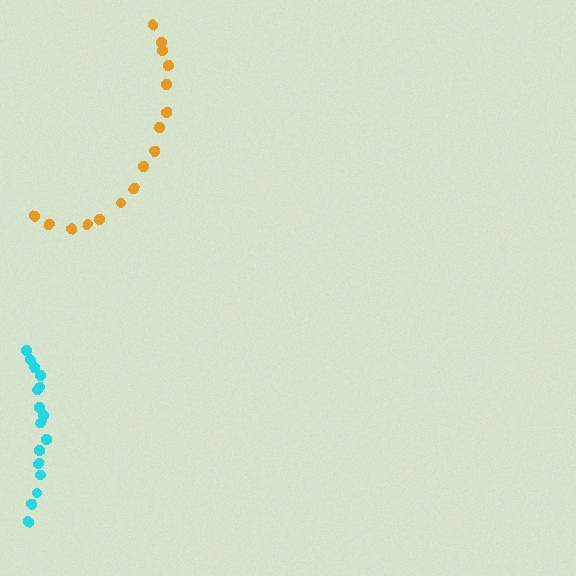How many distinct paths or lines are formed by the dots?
There are 2 distinct paths.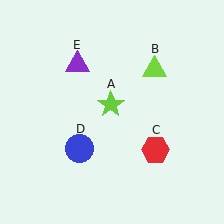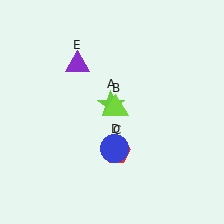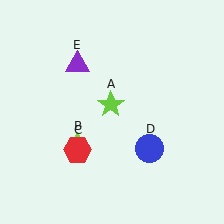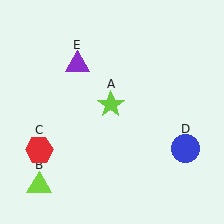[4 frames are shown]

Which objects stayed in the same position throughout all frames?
Lime star (object A) and purple triangle (object E) remained stationary.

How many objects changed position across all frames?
3 objects changed position: lime triangle (object B), red hexagon (object C), blue circle (object D).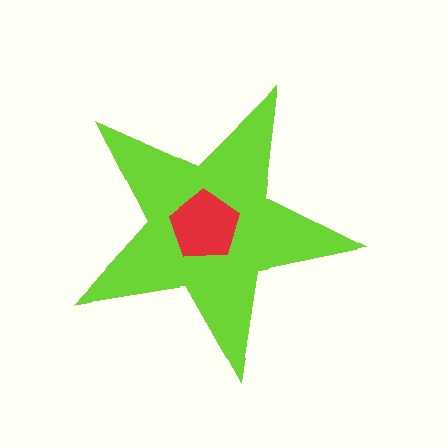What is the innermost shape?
The red pentagon.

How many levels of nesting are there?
2.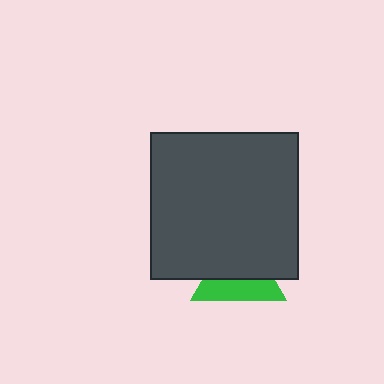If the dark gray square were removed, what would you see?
You would see the complete green triangle.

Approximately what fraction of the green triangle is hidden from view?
Roughly 55% of the green triangle is hidden behind the dark gray square.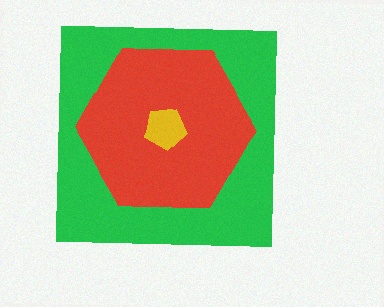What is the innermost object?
The yellow pentagon.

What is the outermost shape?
The green square.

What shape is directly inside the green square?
The red hexagon.